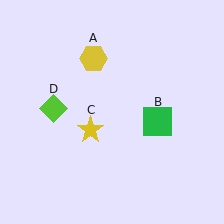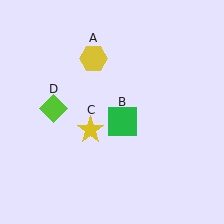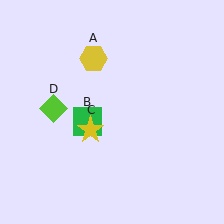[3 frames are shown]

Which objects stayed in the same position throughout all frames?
Yellow hexagon (object A) and yellow star (object C) and lime diamond (object D) remained stationary.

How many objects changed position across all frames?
1 object changed position: green square (object B).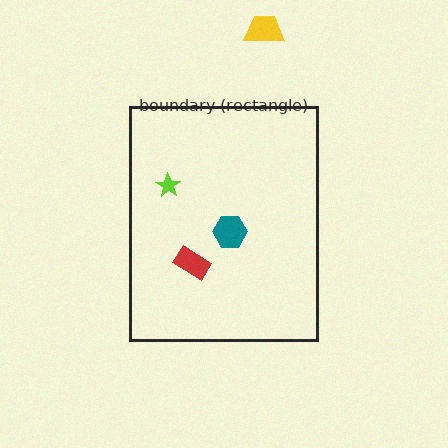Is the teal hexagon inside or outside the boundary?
Inside.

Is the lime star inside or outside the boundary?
Inside.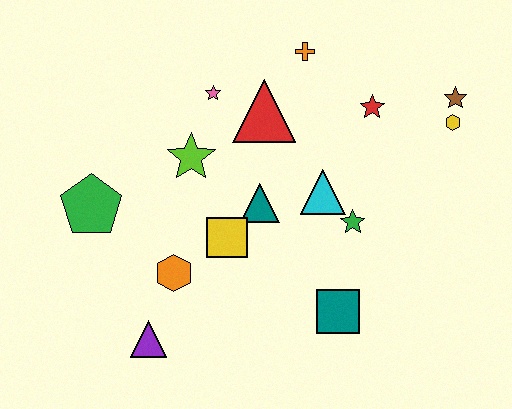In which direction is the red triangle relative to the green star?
The red triangle is above the green star.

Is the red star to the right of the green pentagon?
Yes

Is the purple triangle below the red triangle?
Yes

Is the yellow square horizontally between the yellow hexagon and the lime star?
Yes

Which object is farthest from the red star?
The purple triangle is farthest from the red star.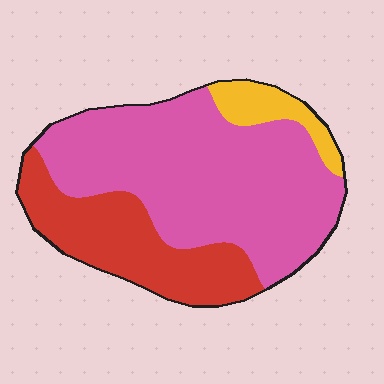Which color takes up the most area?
Pink, at roughly 65%.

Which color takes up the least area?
Yellow, at roughly 10%.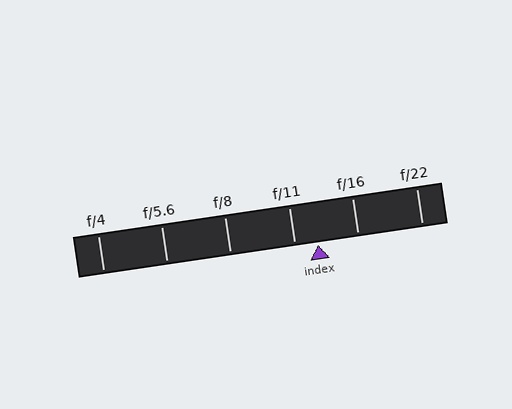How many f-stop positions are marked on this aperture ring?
There are 6 f-stop positions marked.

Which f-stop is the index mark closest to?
The index mark is closest to f/11.